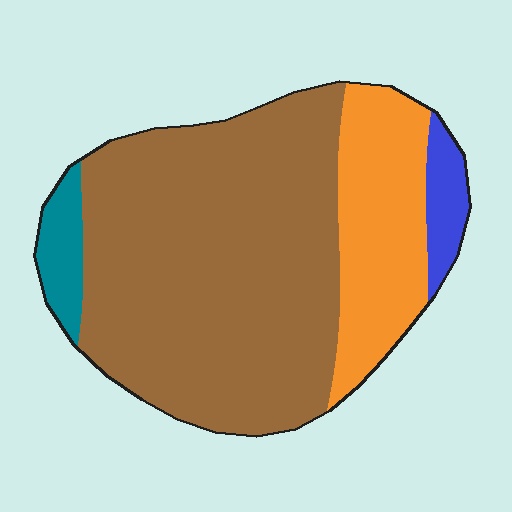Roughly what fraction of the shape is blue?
Blue covers roughly 5% of the shape.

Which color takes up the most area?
Brown, at roughly 70%.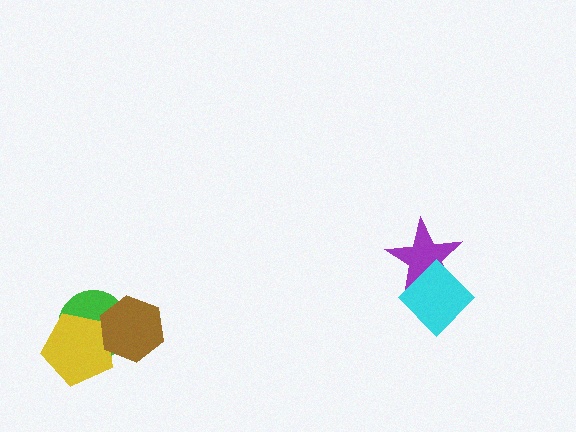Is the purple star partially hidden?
Yes, it is partially covered by another shape.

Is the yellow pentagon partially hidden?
Yes, it is partially covered by another shape.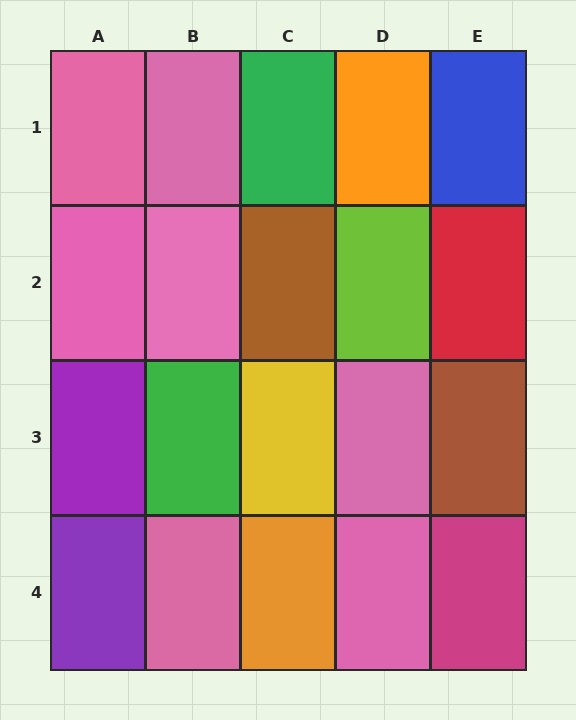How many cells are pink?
7 cells are pink.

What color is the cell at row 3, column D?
Pink.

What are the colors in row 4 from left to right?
Purple, pink, orange, pink, magenta.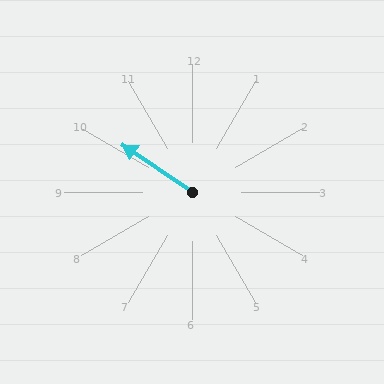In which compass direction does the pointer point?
Northwest.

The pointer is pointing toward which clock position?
Roughly 10 o'clock.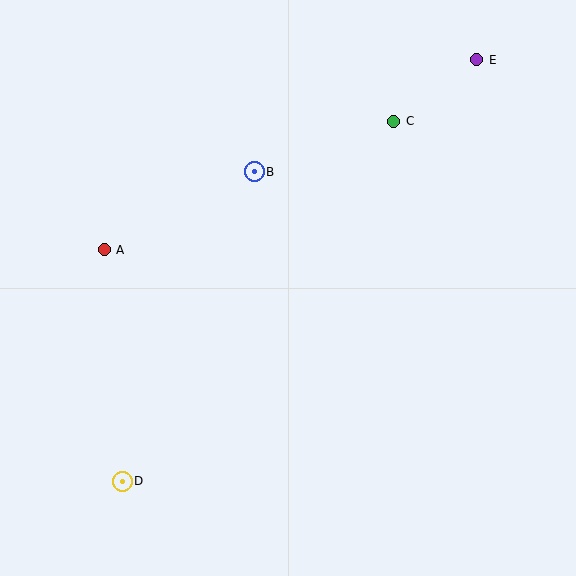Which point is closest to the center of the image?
Point B at (254, 172) is closest to the center.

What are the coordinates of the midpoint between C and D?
The midpoint between C and D is at (258, 301).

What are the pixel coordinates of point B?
Point B is at (254, 172).